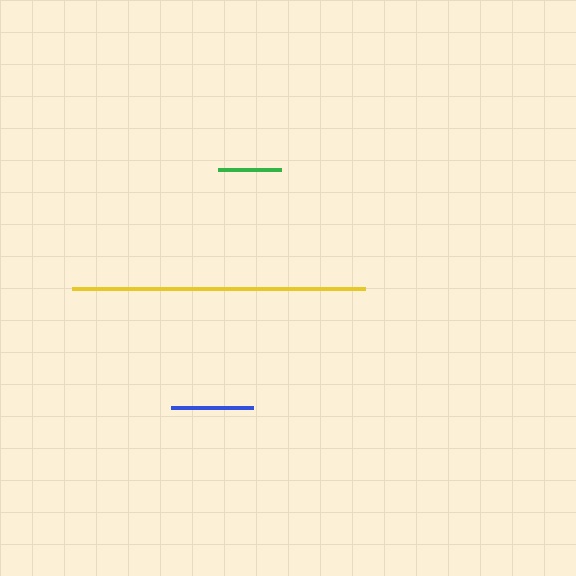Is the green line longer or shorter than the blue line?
The blue line is longer than the green line.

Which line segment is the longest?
The yellow line is the longest at approximately 293 pixels.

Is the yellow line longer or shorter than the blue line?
The yellow line is longer than the blue line.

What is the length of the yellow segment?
The yellow segment is approximately 293 pixels long.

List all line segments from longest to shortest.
From longest to shortest: yellow, blue, green.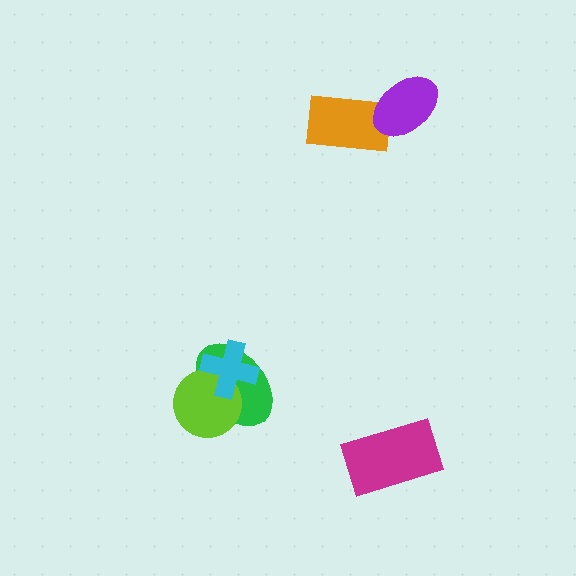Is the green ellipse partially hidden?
Yes, it is partially covered by another shape.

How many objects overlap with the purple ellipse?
1 object overlaps with the purple ellipse.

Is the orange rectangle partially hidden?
Yes, it is partially covered by another shape.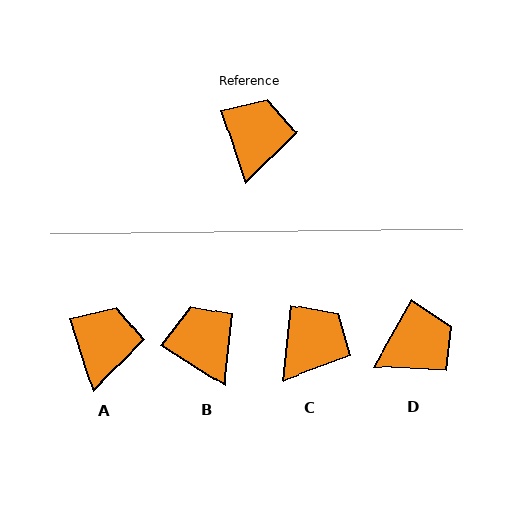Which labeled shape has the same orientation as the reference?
A.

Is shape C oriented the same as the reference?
No, it is off by about 24 degrees.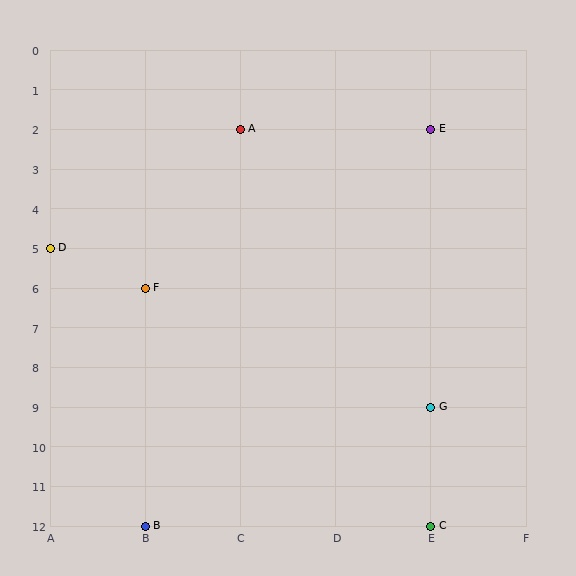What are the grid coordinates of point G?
Point G is at grid coordinates (E, 9).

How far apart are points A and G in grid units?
Points A and G are 2 columns and 7 rows apart (about 7.3 grid units diagonally).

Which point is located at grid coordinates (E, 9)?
Point G is at (E, 9).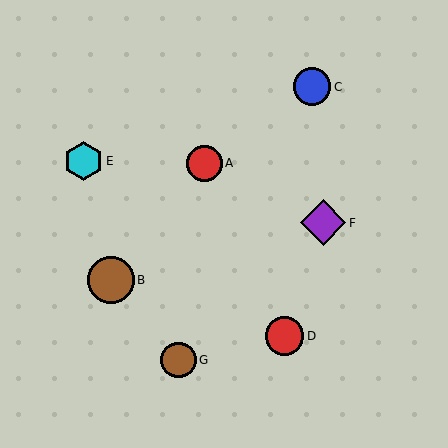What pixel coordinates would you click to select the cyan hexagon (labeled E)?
Click at (83, 161) to select the cyan hexagon E.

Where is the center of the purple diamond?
The center of the purple diamond is at (323, 223).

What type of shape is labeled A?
Shape A is a red circle.